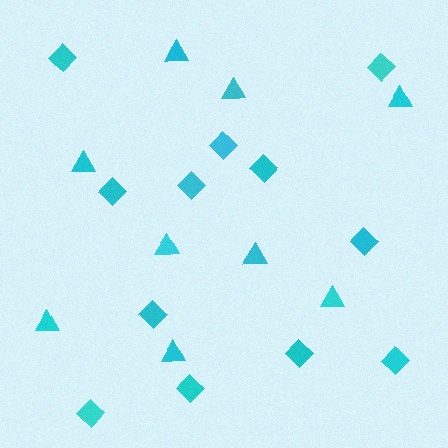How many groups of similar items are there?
There are 2 groups: one group of diamonds (12) and one group of triangles (9).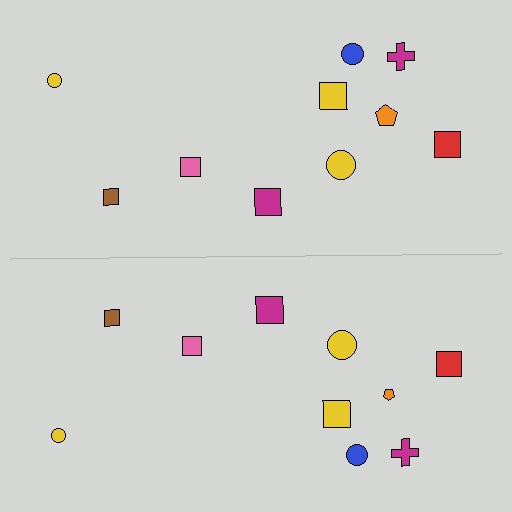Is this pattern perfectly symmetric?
No, the pattern is not perfectly symmetric. The orange pentagon on the bottom side has a different size than its mirror counterpart.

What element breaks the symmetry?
The orange pentagon on the bottom side has a different size than its mirror counterpart.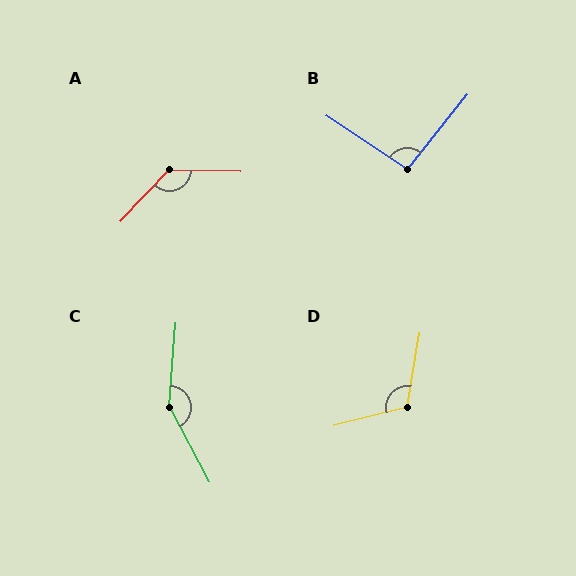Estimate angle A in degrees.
Approximately 132 degrees.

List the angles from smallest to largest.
B (95°), D (114°), A (132°), C (147°).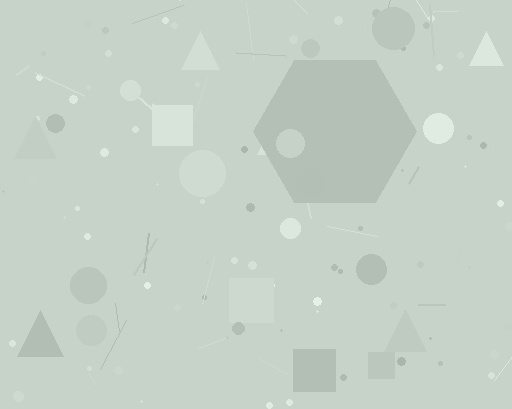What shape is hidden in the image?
A hexagon is hidden in the image.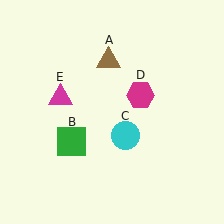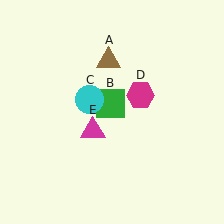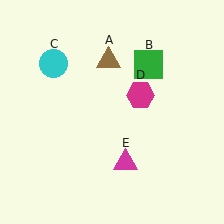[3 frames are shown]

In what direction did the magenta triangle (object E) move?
The magenta triangle (object E) moved down and to the right.